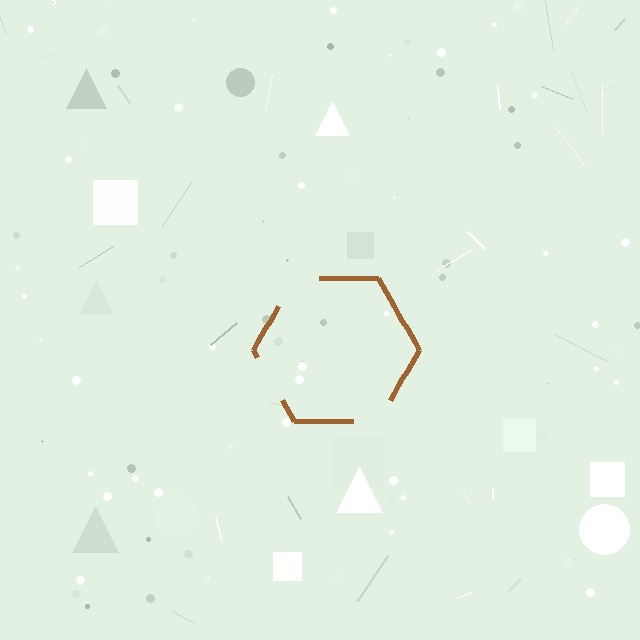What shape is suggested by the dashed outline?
The dashed outline suggests a hexagon.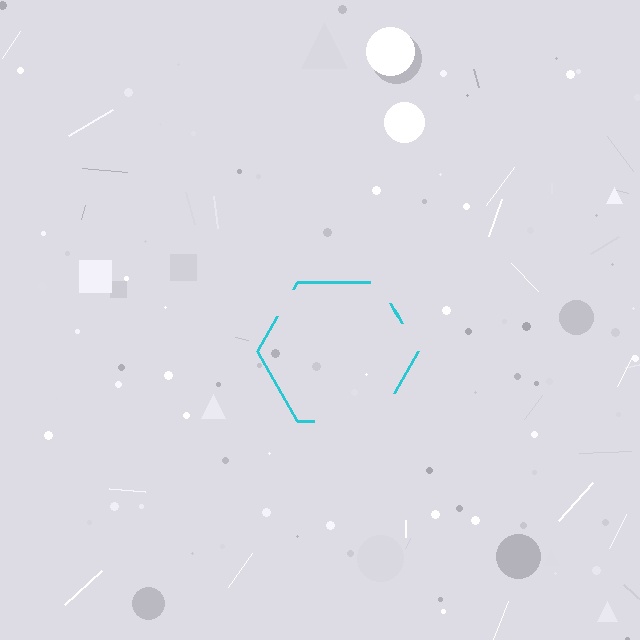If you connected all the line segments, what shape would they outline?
They would outline a hexagon.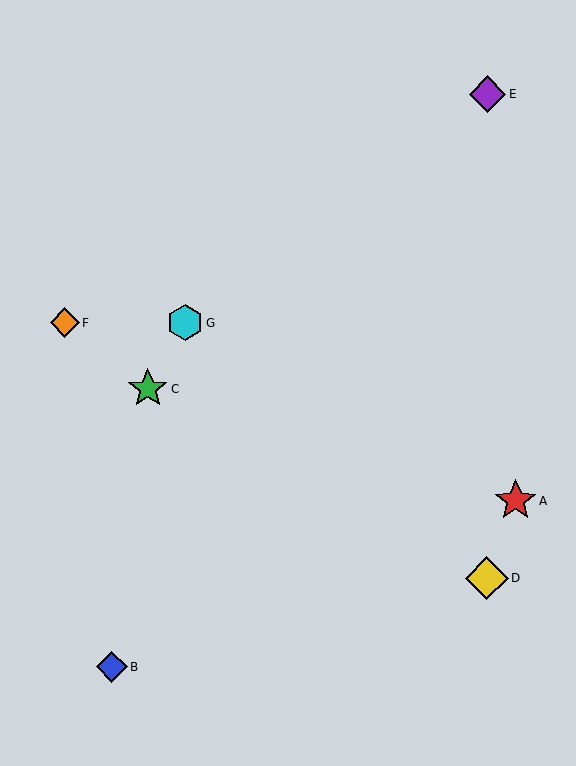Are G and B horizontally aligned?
No, G is at y≈323 and B is at y≈667.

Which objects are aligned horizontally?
Objects F, G are aligned horizontally.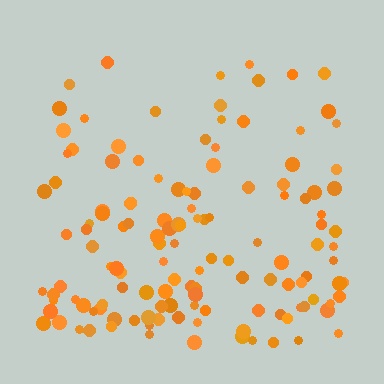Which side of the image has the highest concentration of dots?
The bottom.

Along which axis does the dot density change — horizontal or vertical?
Vertical.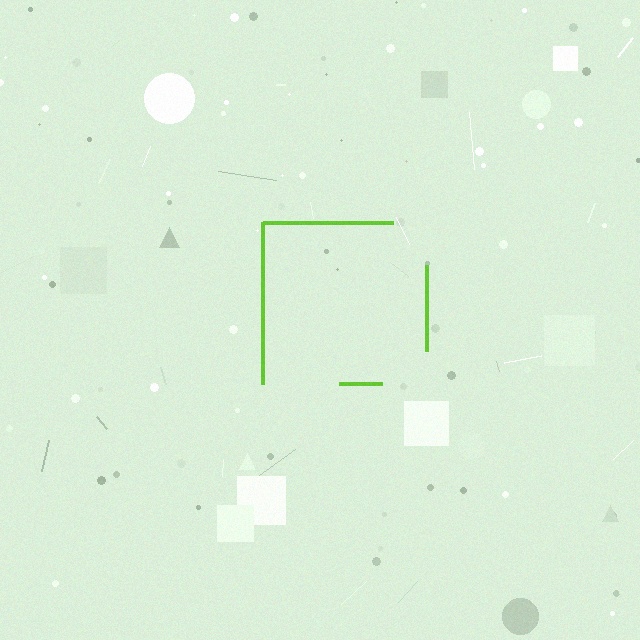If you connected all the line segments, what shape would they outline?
They would outline a square.